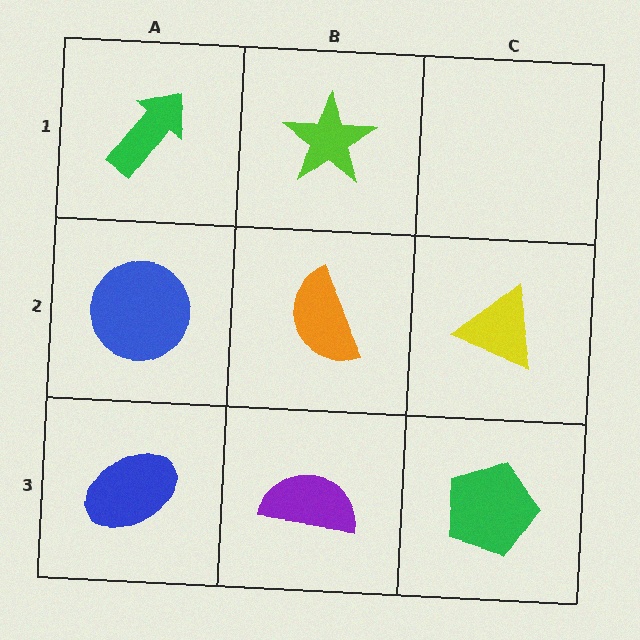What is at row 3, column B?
A purple semicircle.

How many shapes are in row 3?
3 shapes.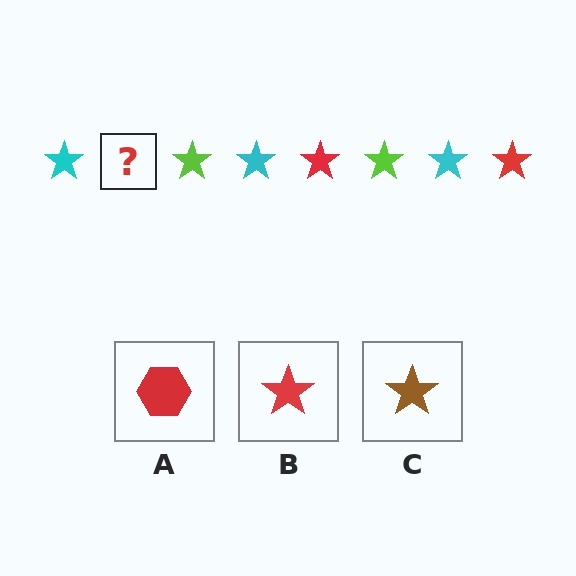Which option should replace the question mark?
Option B.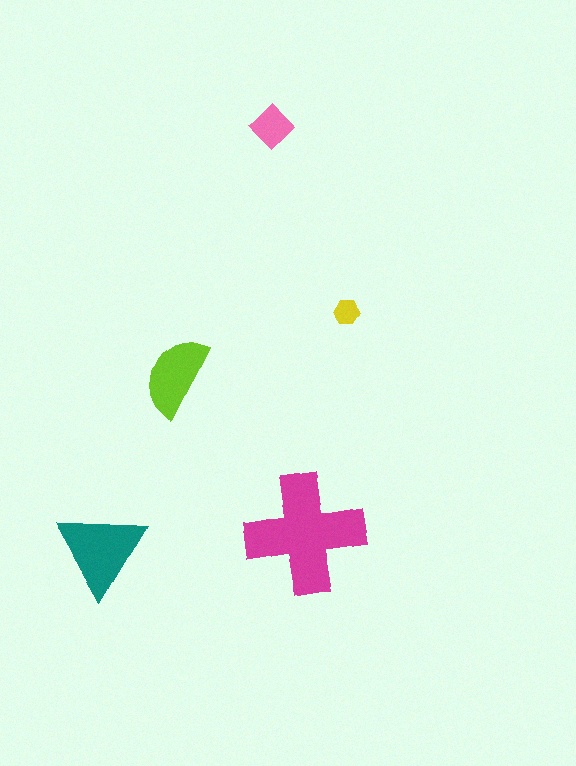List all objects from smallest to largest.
The yellow hexagon, the pink diamond, the lime semicircle, the teal triangle, the magenta cross.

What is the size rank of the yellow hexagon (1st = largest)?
5th.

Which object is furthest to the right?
The yellow hexagon is rightmost.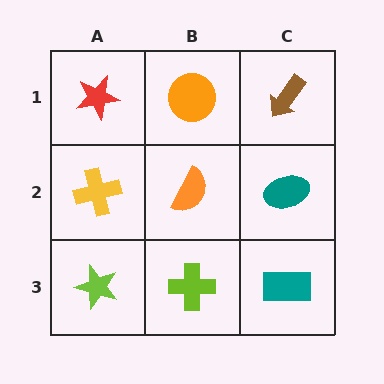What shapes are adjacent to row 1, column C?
A teal ellipse (row 2, column C), an orange circle (row 1, column B).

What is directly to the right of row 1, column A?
An orange circle.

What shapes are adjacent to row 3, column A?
A yellow cross (row 2, column A), a lime cross (row 3, column B).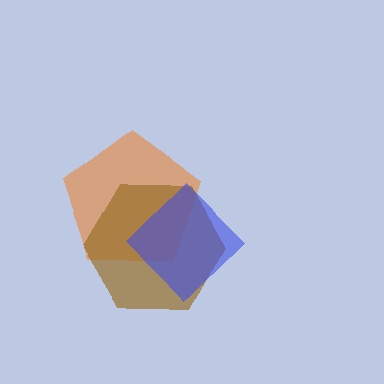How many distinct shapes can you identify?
There are 3 distinct shapes: an orange pentagon, a brown hexagon, a blue diamond.